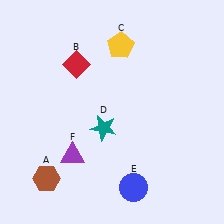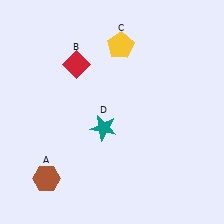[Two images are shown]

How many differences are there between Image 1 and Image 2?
There are 2 differences between the two images.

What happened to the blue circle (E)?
The blue circle (E) was removed in Image 2. It was in the bottom-right area of Image 1.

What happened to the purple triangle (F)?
The purple triangle (F) was removed in Image 2. It was in the bottom-left area of Image 1.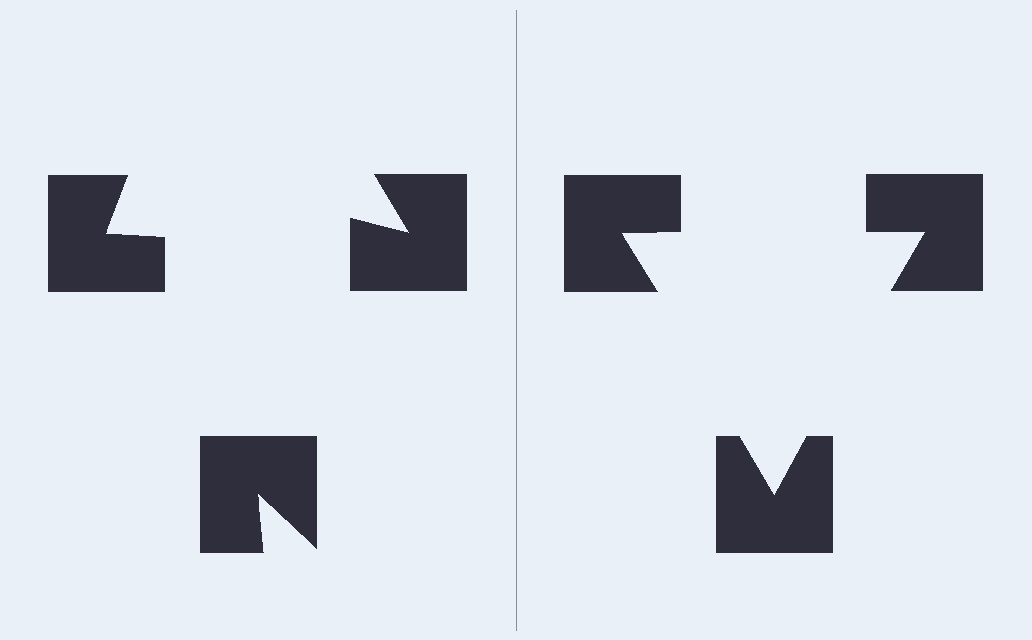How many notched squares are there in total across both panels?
6 — 3 on each side.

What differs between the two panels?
The notched squares are positioned identically on both sides; only the wedge orientations differ. On the right they align to a triangle; on the left they are misaligned.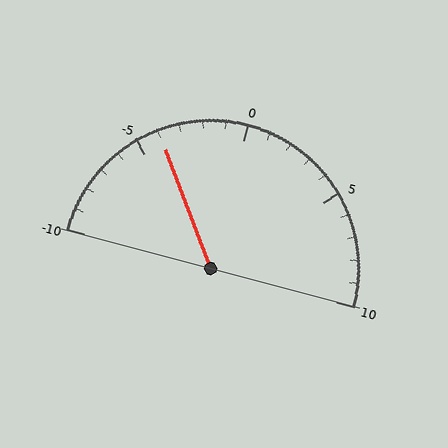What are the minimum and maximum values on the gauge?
The gauge ranges from -10 to 10.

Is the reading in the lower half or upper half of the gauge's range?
The reading is in the lower half of the range (-10 to 10).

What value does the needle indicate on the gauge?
The needle indicates approximately -4.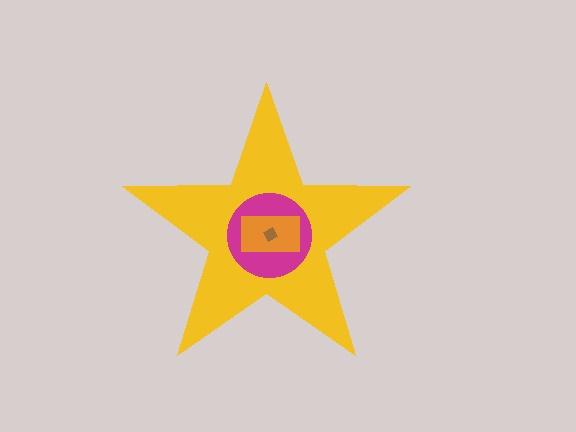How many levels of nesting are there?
4.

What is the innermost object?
The brown diamond.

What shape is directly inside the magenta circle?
The orange rectangle.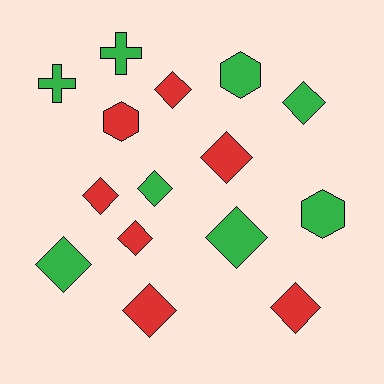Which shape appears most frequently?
Diamond, with 10 objects.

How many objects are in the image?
There are 15 objects.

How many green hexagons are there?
There are 2 green hexagons.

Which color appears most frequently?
Green, with 8 objects.